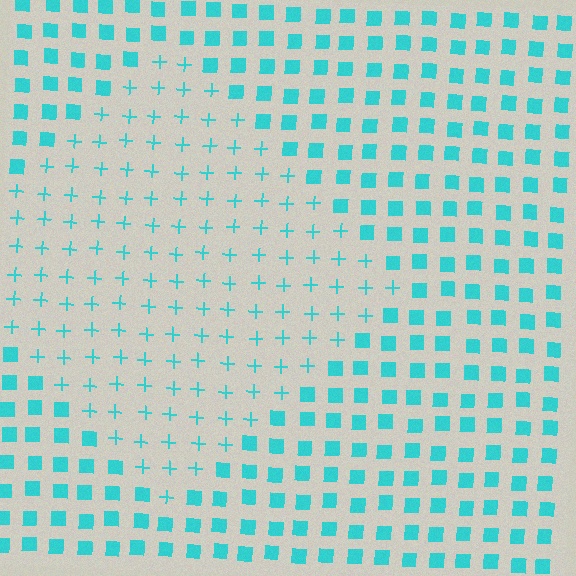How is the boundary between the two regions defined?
The boundary is defined by a change in element shape: plus signs inside vs. squares outside. All elements share the same color and spacing.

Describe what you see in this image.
The image is filled with small cyan elements arranged in a uniform grid. A diamond-shaped region contains plus signs, while the surrounding area contains squares. The boundary is defined purely by the change in element shape.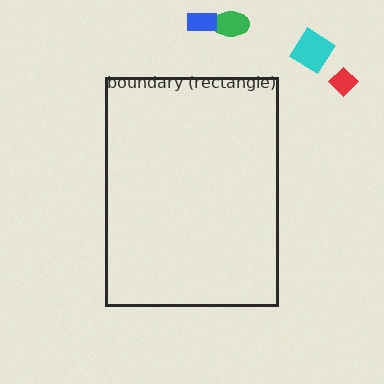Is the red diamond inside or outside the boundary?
Outside.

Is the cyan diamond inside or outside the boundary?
Outside.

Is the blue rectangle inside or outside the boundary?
Outside.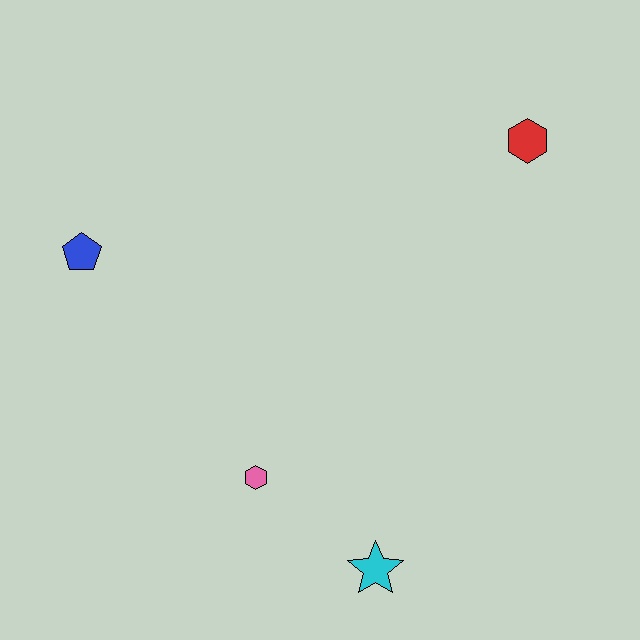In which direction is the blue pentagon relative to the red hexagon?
The blue pentagon is to the left of the red hexagon.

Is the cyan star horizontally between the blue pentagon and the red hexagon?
Yes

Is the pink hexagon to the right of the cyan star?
No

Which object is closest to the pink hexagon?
The cyan star is closest to the pink hexagon.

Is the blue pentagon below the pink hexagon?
No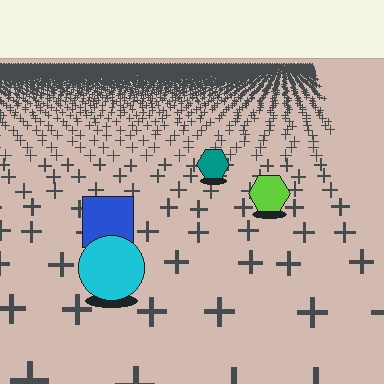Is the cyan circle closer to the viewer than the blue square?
Yes. The cyan circle is closer — you can tell from the texture gradient: the ground texture is coarser near it.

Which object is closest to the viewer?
The cyan circle is closest. The texture marks near it are larger and more spread out.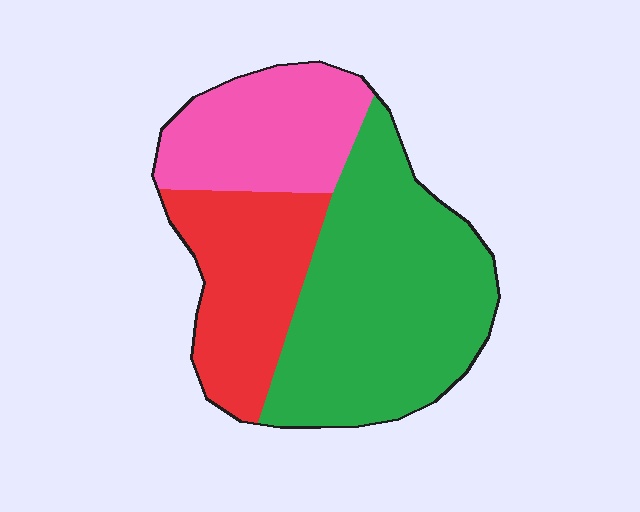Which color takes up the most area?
Green, at roughly 50%.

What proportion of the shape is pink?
Pink covers 24% of the shape.